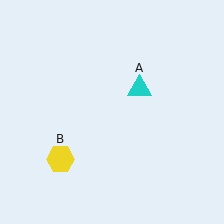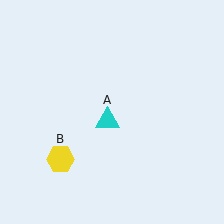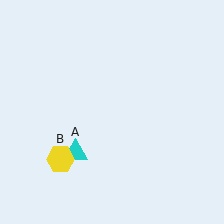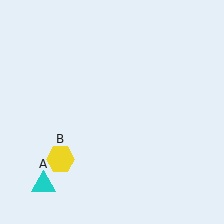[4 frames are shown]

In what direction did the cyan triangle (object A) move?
The cyan triangle (object A) moved down and to the left.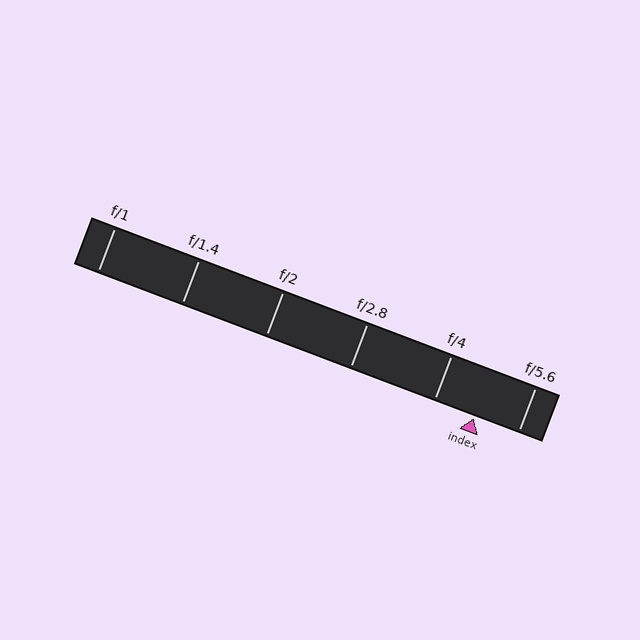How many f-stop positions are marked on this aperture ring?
There are 6 f-stop positions marked.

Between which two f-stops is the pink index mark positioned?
The index mark is between f/4 and f/5.6.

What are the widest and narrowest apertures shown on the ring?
The widest aperture shown is f/1 and the narrowest is f/5.6.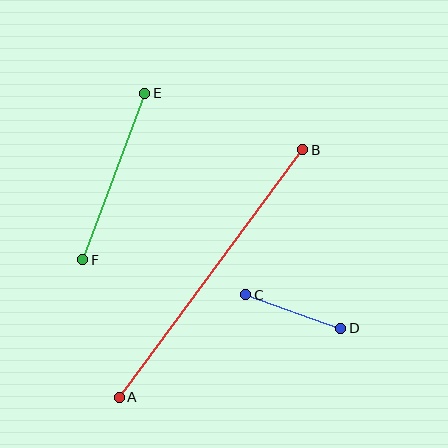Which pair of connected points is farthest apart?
Points A and B are farthest apart.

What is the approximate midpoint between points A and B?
The midpoint is at approximately (211, 273) pixels.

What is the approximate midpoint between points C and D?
The midpoint is at approximately (293, 311) pixels.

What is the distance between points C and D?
The distance is approximately 101 pixels.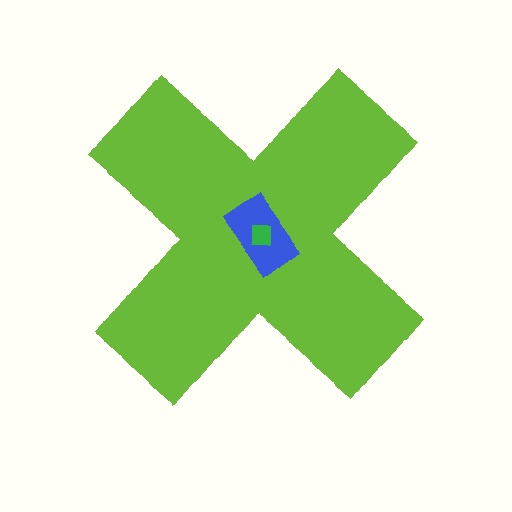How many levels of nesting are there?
3.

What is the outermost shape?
The lime cross.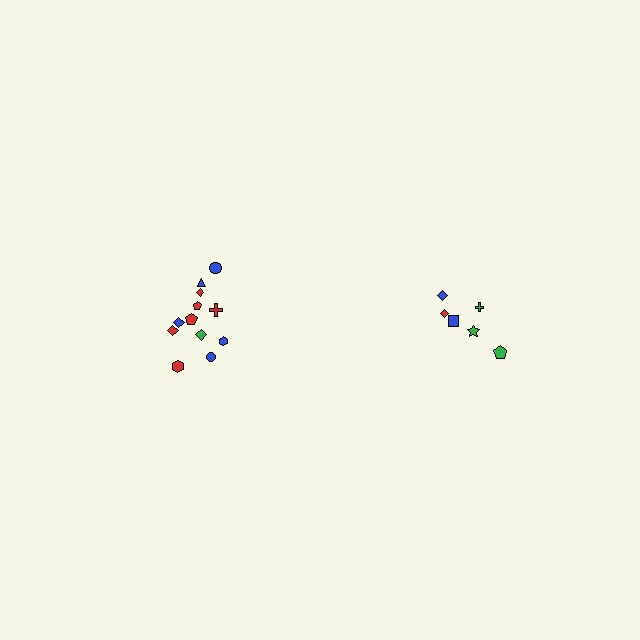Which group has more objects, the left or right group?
The left group.